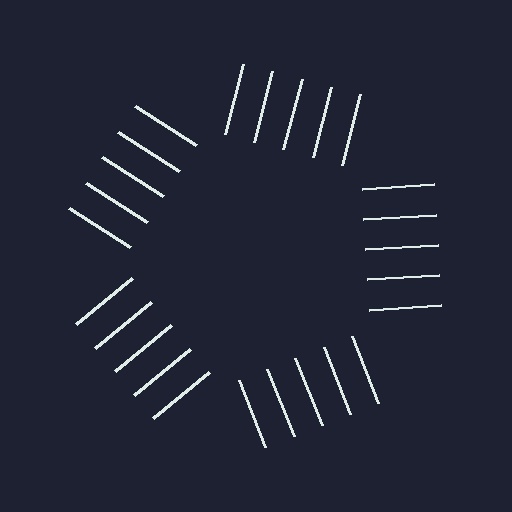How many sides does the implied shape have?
5 sides — the line-ends trace a pentagon.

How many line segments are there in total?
25 — 5 along each of the 5 edges.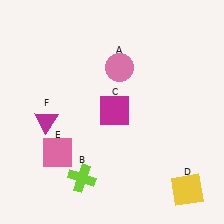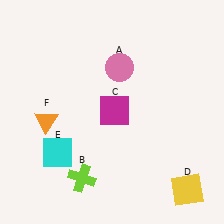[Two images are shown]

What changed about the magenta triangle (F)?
In Image 1, F is magenta. In Image 2, it changed to orange.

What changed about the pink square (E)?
In Image 1, E is pink. In Image 2, it changed to cyan.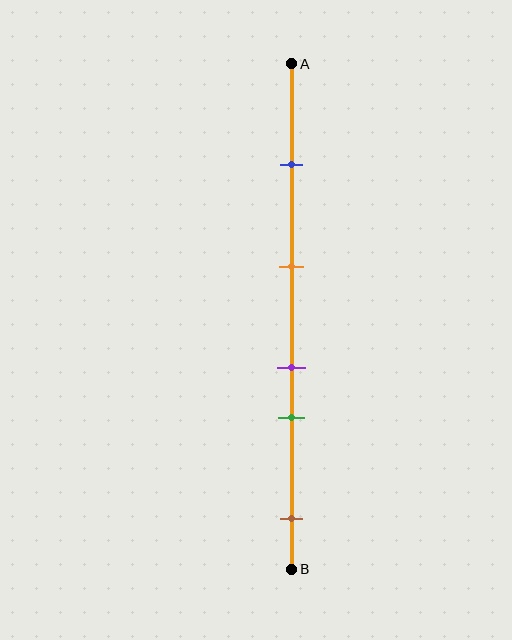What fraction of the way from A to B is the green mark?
The green mark is approximately 70% (0.7) of the way from A to B.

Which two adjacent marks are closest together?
The purple and green marks are the closest adjacent pair.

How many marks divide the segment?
There are 5 marks dividing the segment.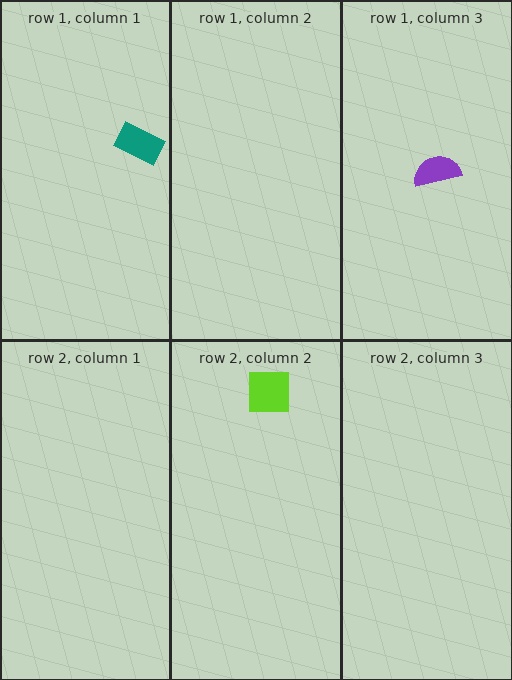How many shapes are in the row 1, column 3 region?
1.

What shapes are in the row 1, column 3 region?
The purple semicircle.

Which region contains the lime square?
The row 2, column 2 region.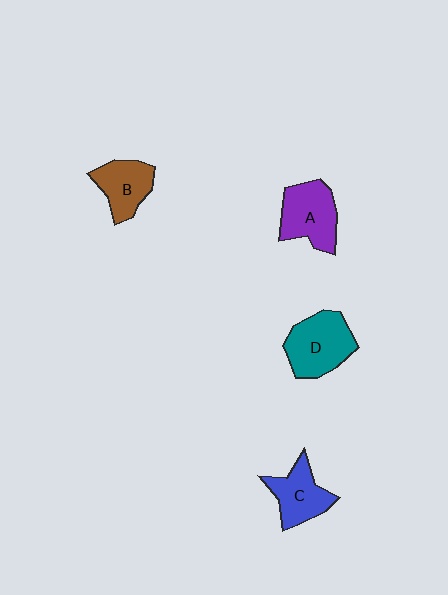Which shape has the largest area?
Shape D (teal).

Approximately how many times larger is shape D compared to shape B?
Approximately 1.4 times.